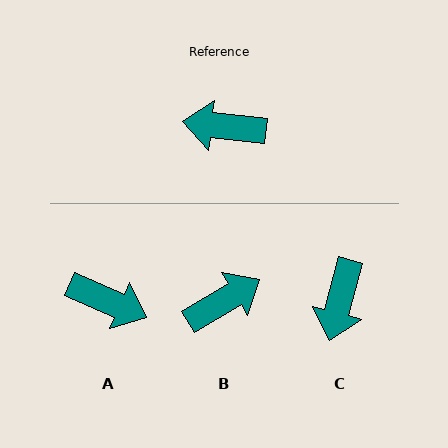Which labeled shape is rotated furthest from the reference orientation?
A, about 163 degrees away.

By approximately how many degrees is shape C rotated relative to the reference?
Approximately 82 degrees counter-clockwise.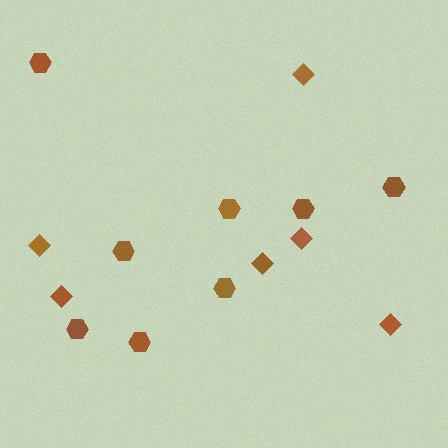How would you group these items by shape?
There are 2 groups: one group of hexagons (8) and one group of diamonds (6).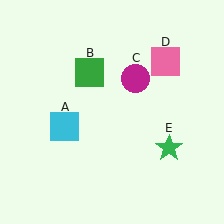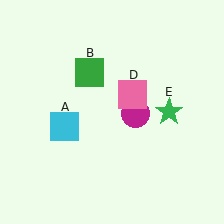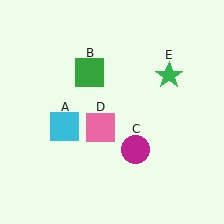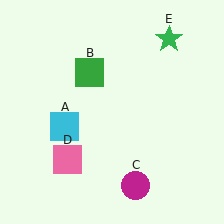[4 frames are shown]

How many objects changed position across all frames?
3 objects changed position: magenta circle (object C), pink square (object D), green star (object E).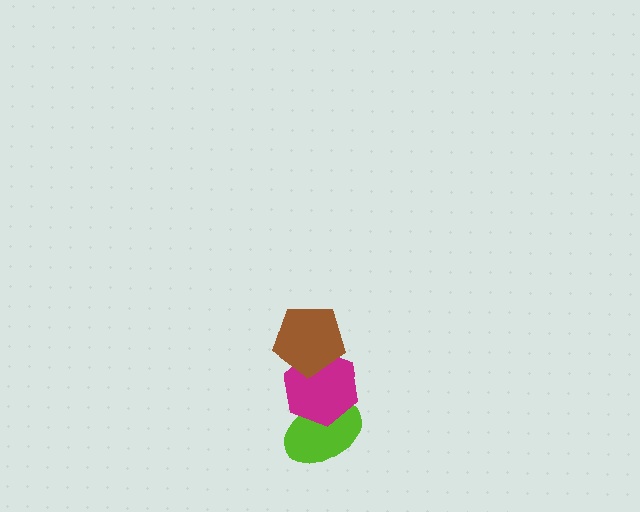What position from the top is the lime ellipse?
The lime ellipse is 3rd from the top.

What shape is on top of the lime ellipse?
The magenta hexagon is on top of the lime ellipse.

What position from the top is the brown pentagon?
The brown pentagon is 1st from the top.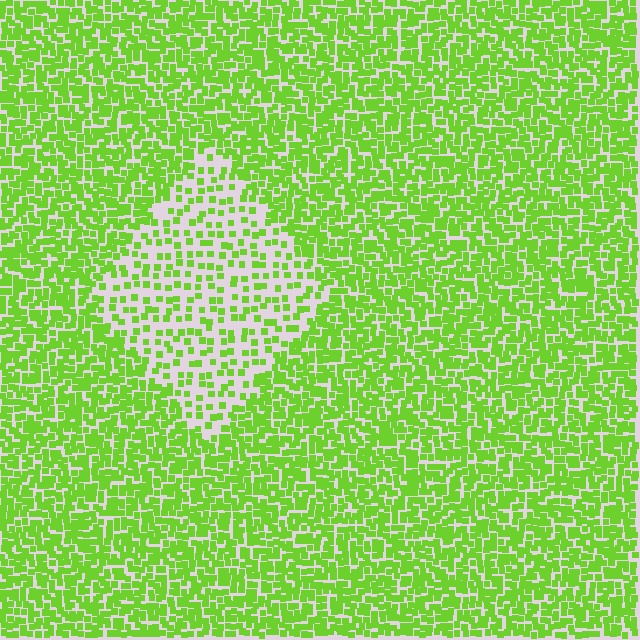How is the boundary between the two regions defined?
The boundary is defined by a change in element density (approximately 2.4x ratio). All elements are the same color, size, and shape.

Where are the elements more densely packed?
The elements are more densely packed outside the diamond boundary.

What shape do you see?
I see a diamond.